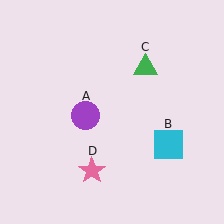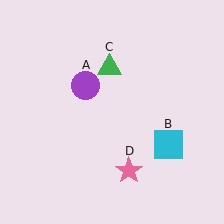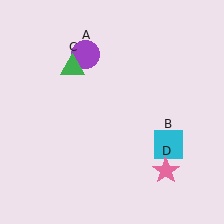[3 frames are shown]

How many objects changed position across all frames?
3 objects changed position: purple circle (object A), green triangle (object C), pink star (object D).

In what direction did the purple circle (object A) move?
The purple circle (object A) moved up.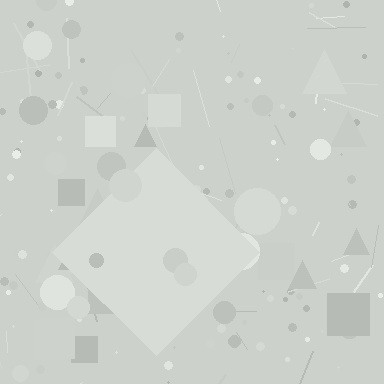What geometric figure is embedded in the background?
A diamond is embedded in the background.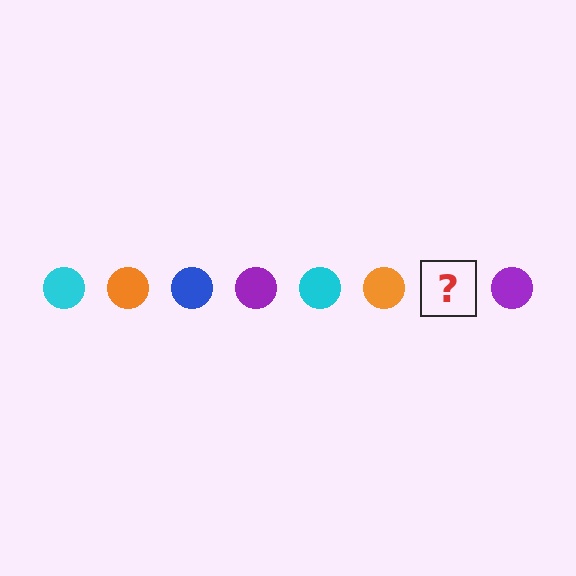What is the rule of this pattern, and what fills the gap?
The rule is that the pattern cycles through cyan, orange, blue, purple circles. The gap should be filled with a blue circle.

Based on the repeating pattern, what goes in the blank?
The blank should be a blue circle.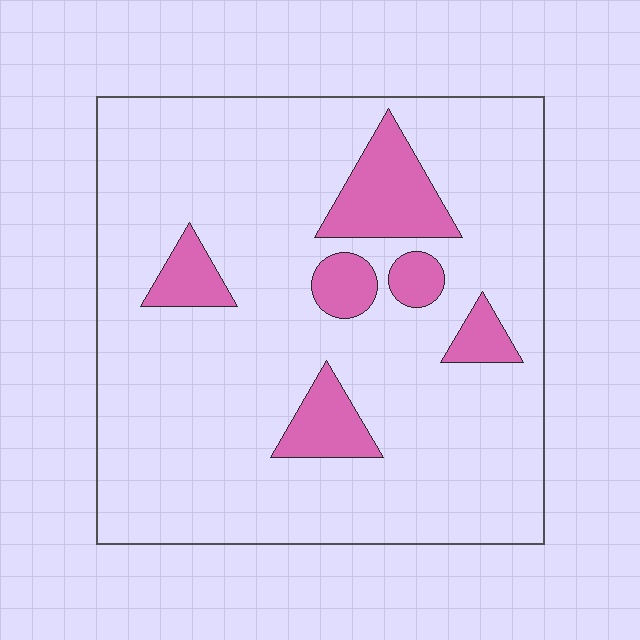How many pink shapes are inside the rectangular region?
6.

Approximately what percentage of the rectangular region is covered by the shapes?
Approximately 15%.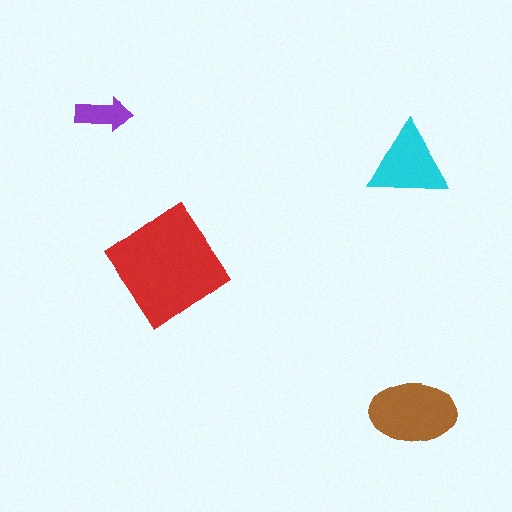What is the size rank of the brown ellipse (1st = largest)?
2nd.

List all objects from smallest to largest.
The purple arrow, the cyan triangle, the brown ellipse, the red diamond.